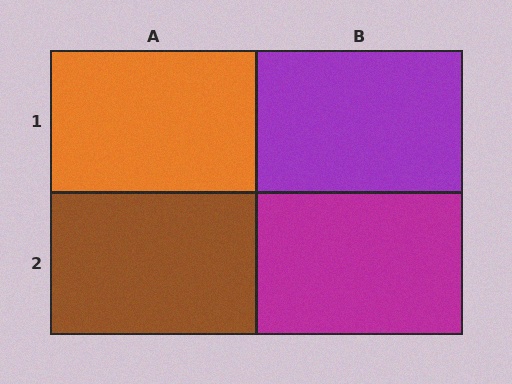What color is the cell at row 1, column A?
Orange.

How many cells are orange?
1 cell is orange.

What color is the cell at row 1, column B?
Purple.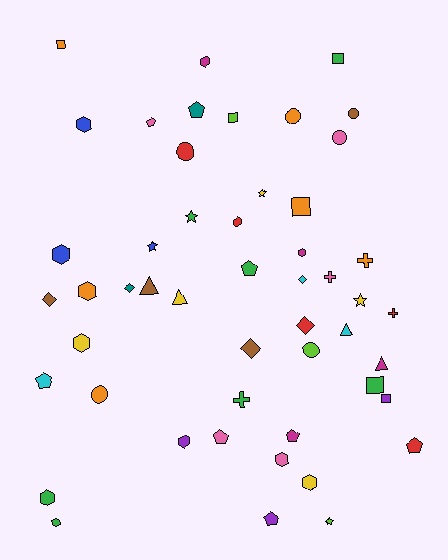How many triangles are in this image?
There are 4 triangles.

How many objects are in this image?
There are 50 objects.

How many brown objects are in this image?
There are 4 brown objects.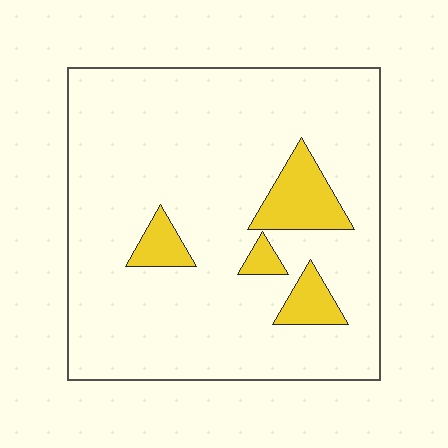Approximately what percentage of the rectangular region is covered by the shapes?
Approximately 10%.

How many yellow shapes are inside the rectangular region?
4.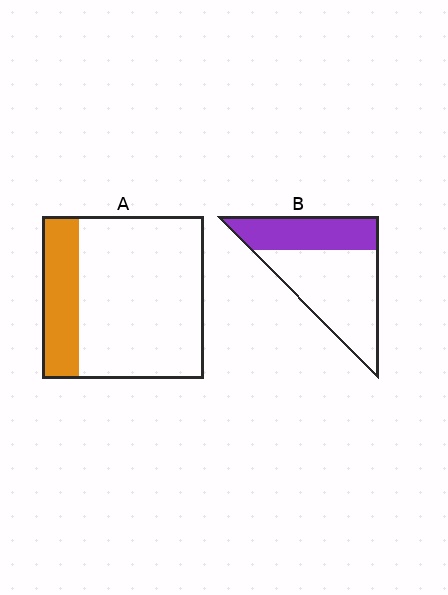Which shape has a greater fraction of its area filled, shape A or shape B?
Shape B.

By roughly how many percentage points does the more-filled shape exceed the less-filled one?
By roughly 15 percentage points (B over A).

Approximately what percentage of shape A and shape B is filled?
A is approximately 25% and B is approximately 35%.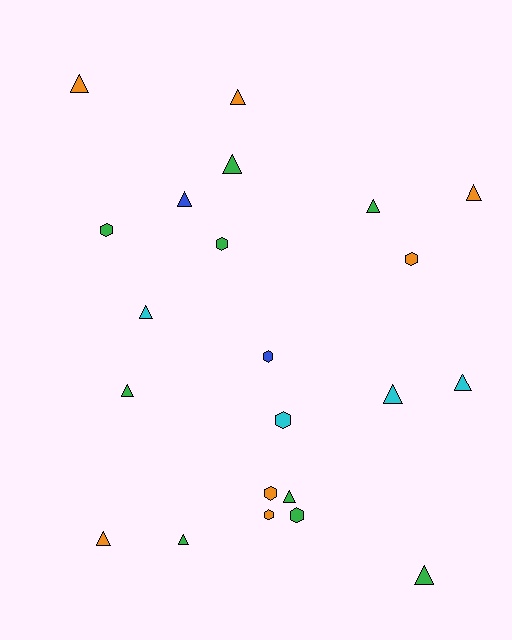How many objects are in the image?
There are 22 objects.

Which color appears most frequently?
Green, with 9 objects.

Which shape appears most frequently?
Triangle, with 14 objects.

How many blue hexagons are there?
There is 1 blue hexagon.